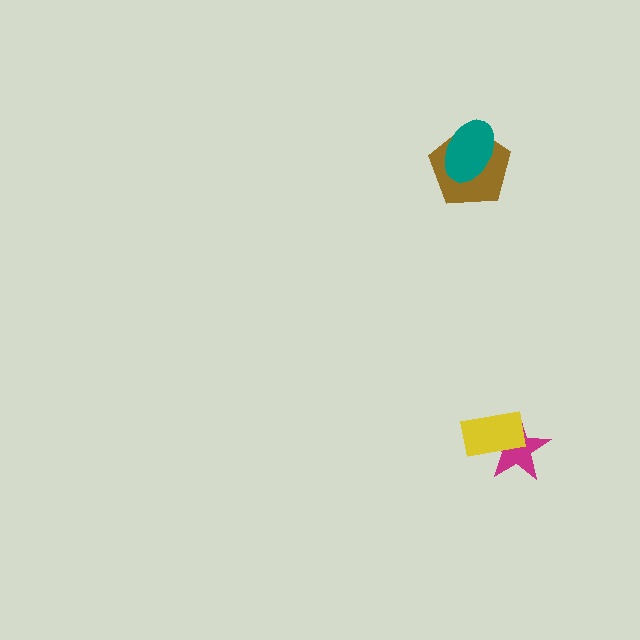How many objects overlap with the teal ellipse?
1 object overlaps with the teal ellipse.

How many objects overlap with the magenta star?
1 object overlaps with the magenta star.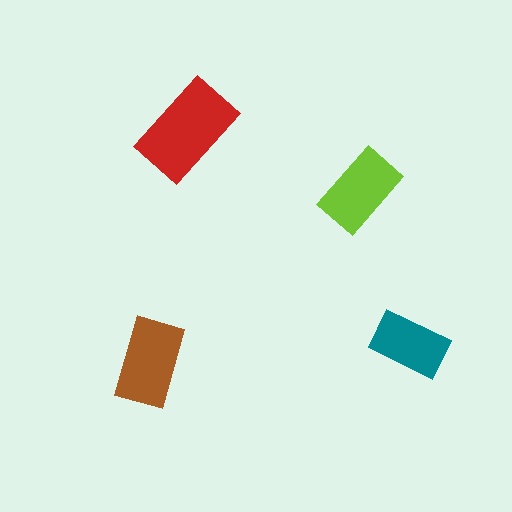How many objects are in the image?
There are 4 objects in the image.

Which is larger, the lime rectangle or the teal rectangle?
The lime one.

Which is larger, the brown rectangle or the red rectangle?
The red one.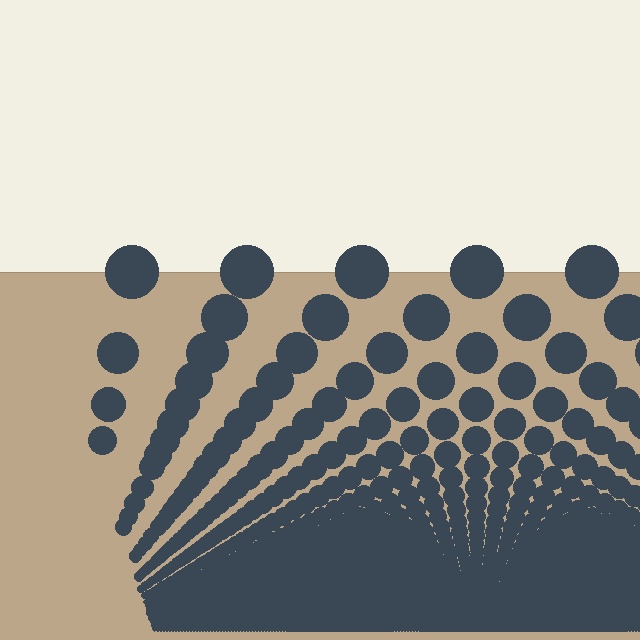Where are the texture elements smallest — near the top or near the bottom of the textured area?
Near the bottom.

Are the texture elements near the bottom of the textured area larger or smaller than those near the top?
Smaller. The gradient is inverted — elements near the bottom are smaller and denser.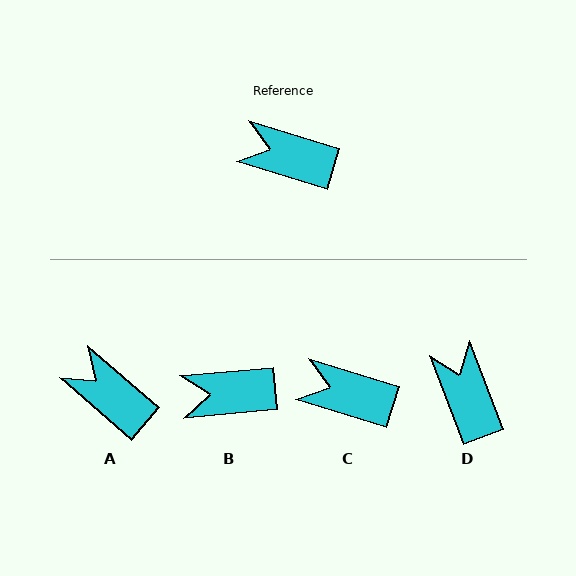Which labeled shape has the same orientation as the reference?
C.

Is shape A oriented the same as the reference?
No, it is off by about 24 degrees.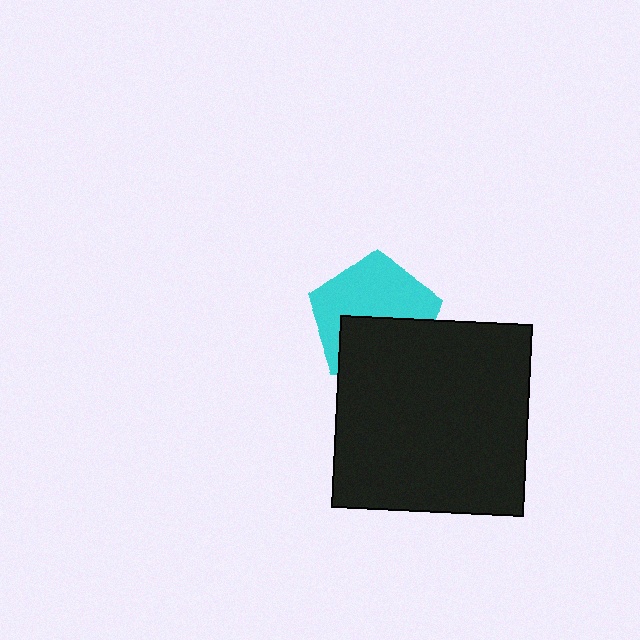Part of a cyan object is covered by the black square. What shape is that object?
It is a pentagon.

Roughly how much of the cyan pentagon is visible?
About half of it is visible (roughly 56%).